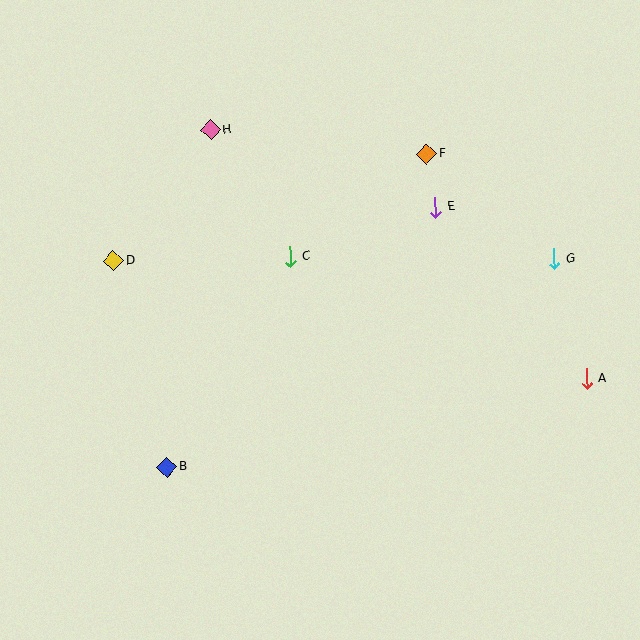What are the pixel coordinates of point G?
Point G is at (554, 259).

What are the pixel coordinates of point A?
Point A is at (587, 379).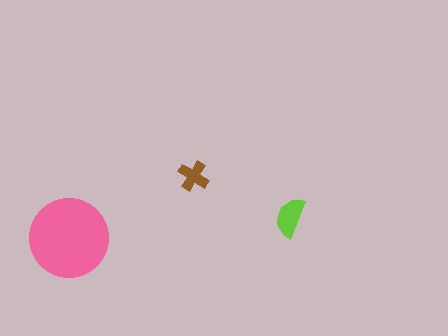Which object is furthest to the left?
The pink circle is leftmost.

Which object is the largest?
The pink circle.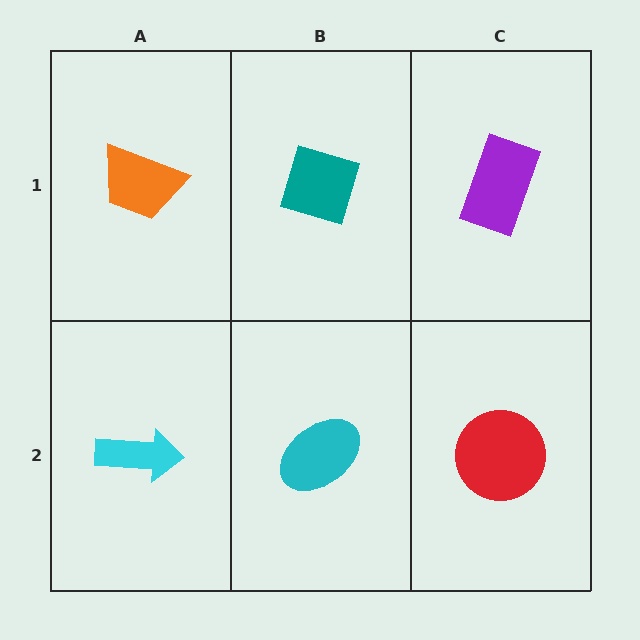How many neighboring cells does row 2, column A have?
2.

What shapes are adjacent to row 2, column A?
An orange trapezoid (row 1, column A), a cyan ellipse (row 2, column B).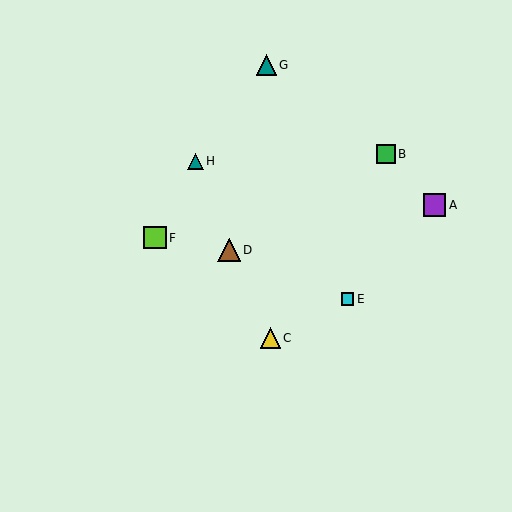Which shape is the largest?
The purple square (labeled A) is the largest.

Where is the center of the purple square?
The center of the purple square is at (434, 205).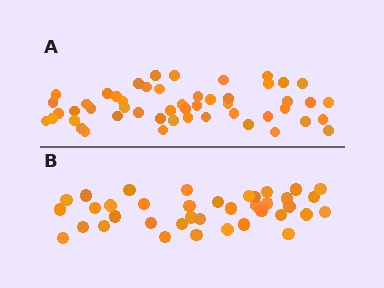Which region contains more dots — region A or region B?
Region A (the top region) has more dots.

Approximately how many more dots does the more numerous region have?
Region A has approximately 15 more dots than region B.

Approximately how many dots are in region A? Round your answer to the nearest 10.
About 50 dots. (The exact count is 51, which rounds to 50.)